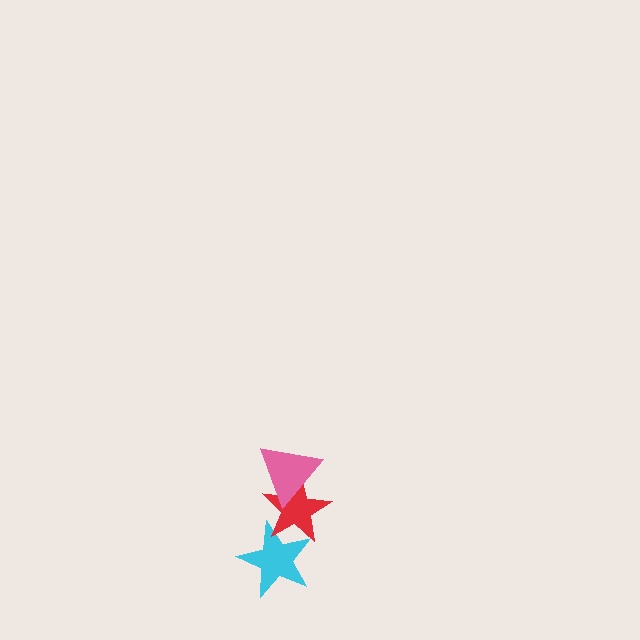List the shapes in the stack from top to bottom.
From top to bottom: the pink triangle, the red star, the cyan star.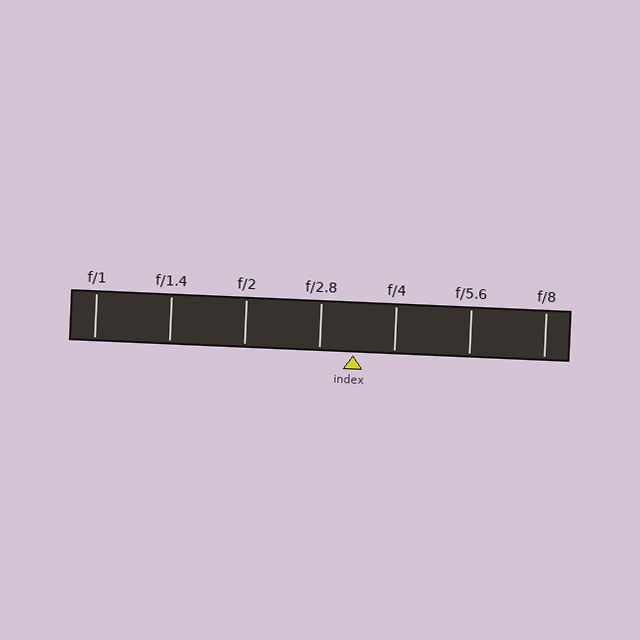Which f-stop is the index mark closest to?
The index mark is closest to f/2.8.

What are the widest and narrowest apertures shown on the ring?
The widest aperture shown is f/1 and the narrowest is f/8.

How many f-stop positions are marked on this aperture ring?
There are 7 f-stop positions marked.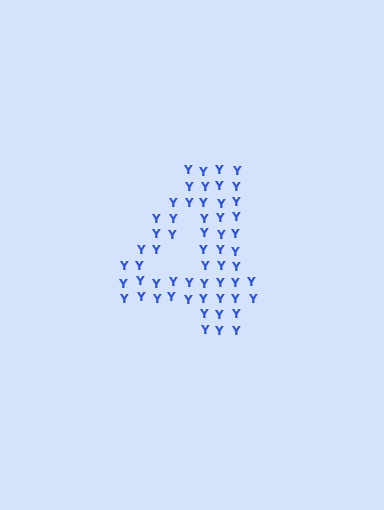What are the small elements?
The small elements are letter Y's.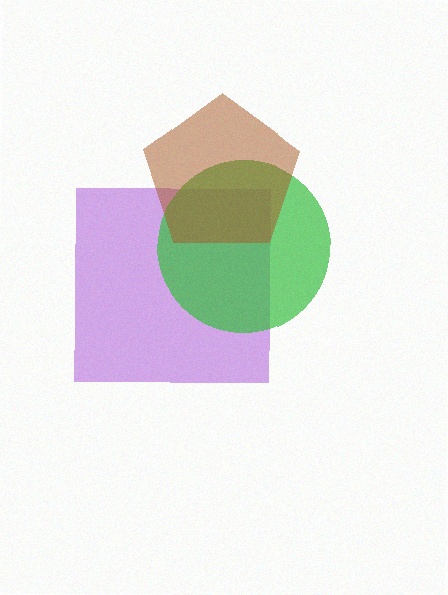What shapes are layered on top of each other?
The layered shapes are: a purple square, a green circle, a brown pentagon.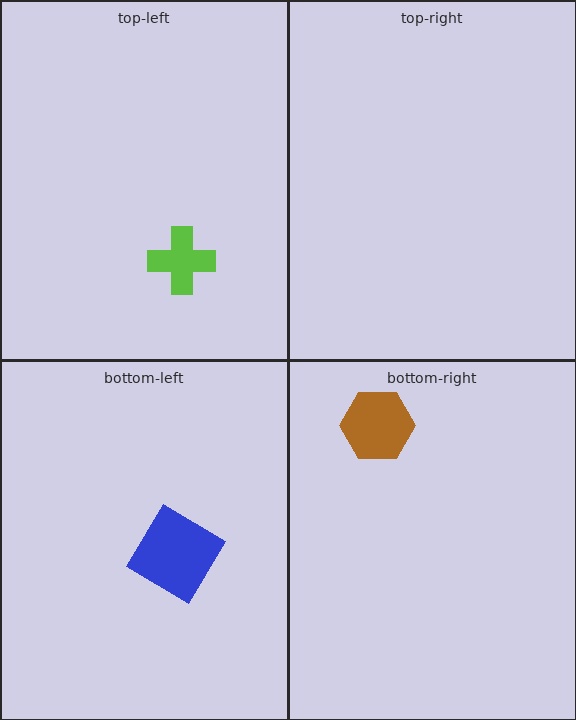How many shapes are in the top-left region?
1.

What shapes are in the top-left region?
The lime cross.